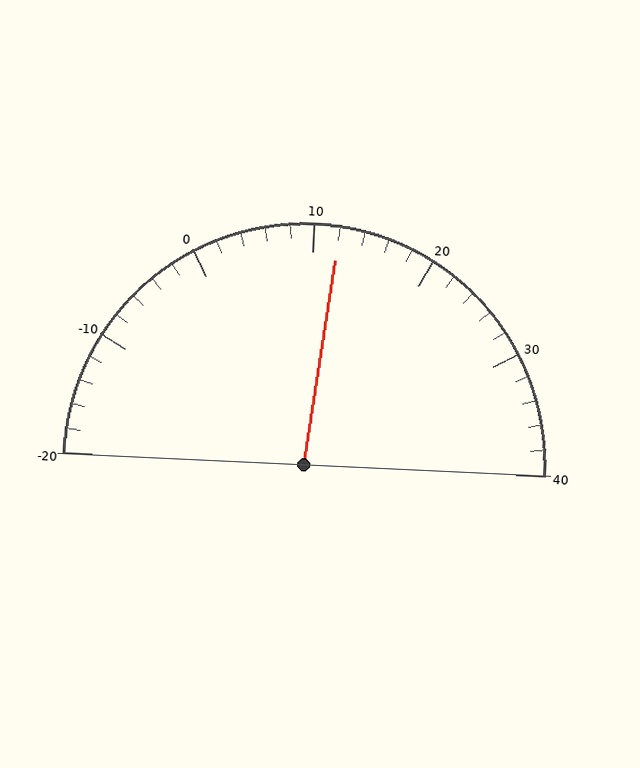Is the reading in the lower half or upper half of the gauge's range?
The reading is in the upper half of the range (-20 to 40).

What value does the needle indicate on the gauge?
The needle indicates approximately 12.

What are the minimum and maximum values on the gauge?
The gauge ranges from -20 to 40.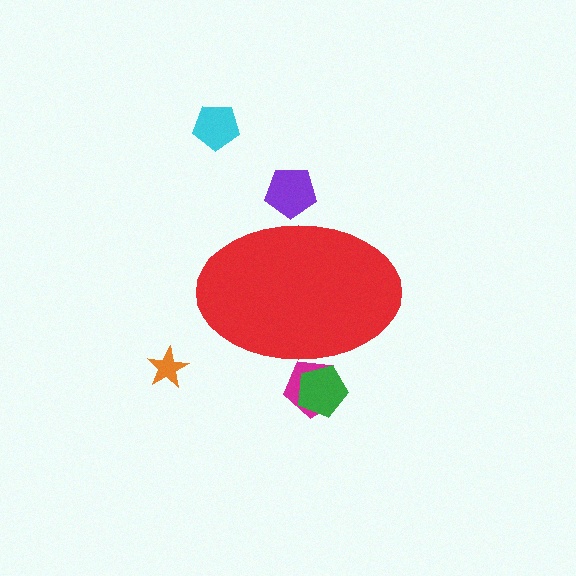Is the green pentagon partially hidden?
Yes, the green pentagon is partially hidden behind the red ellipse.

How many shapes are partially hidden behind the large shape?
3 shapes are partially hidden.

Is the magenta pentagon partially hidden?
Yes, the magenta pentagon is partially hidden behind the red ellipse.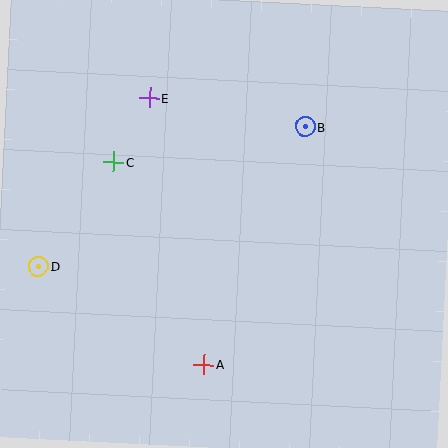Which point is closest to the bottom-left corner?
Point D is closest to the bottom-left corner.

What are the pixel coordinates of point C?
Point C is at (114, 162).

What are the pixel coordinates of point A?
Point A is at (204, 365).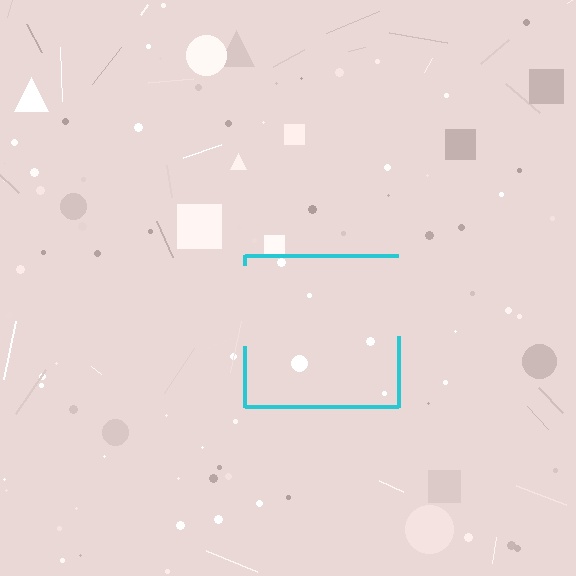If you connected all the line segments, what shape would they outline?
They would outline a square.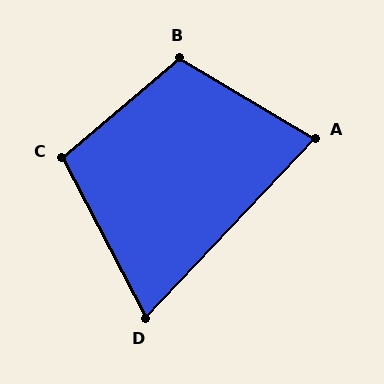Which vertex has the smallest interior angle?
D, at approximately 71 degrees.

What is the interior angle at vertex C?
Approximately 103 degrees (obtuse).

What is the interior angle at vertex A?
Approximately 77 degrees (acute).